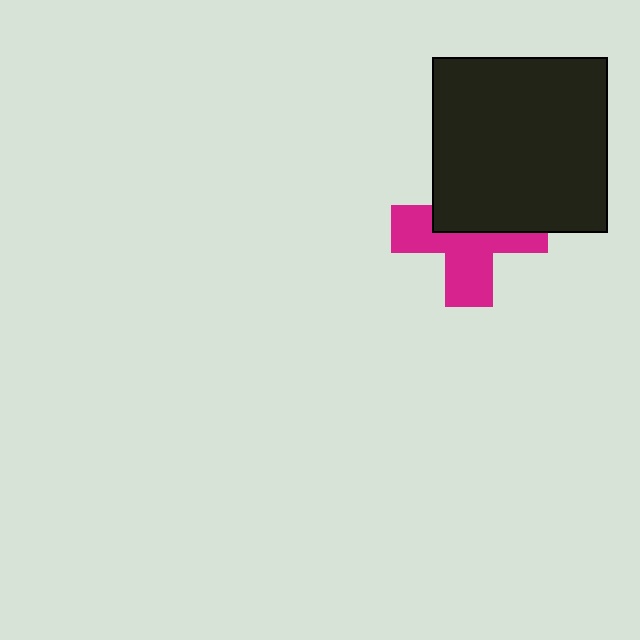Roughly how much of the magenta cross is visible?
About half of it is visible (roughly 54%).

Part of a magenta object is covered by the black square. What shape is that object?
It is a cross.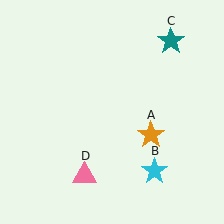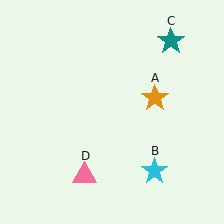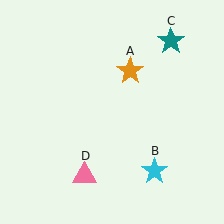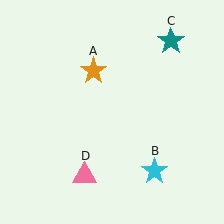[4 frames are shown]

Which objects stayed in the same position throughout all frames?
Cyan star (object B) and teal star (object C) and pink triangle (object D) remained stationary.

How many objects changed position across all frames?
1 object changed position: orange star (object A).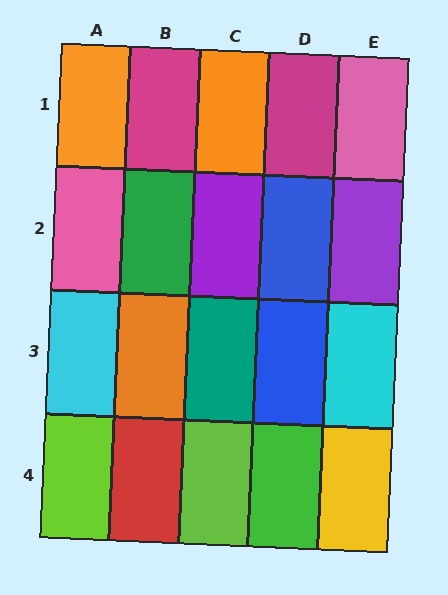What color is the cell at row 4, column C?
Lime.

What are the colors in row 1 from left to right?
Orange, magenta, orange, magenta, pink.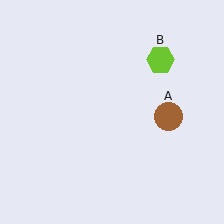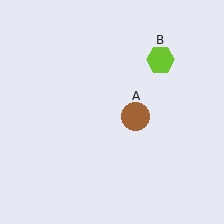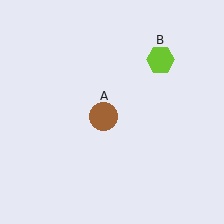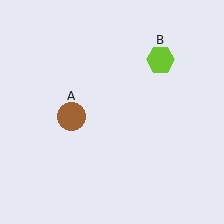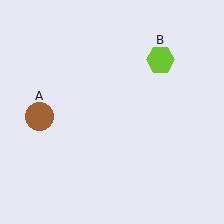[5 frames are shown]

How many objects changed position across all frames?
1 object changed position: brown circle (object A).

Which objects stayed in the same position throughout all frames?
Lime hexagon (object B) remained stationary.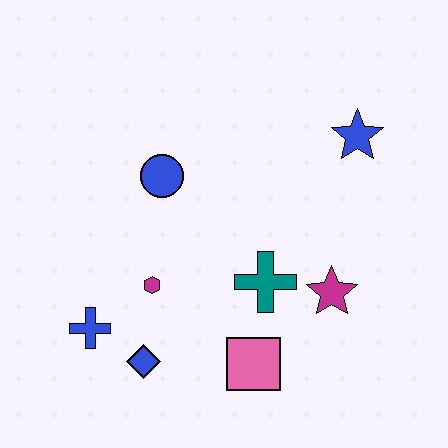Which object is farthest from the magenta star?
The blue cross is farthest from the magenta star.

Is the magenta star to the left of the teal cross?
No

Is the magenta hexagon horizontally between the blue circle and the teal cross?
No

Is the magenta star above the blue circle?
No